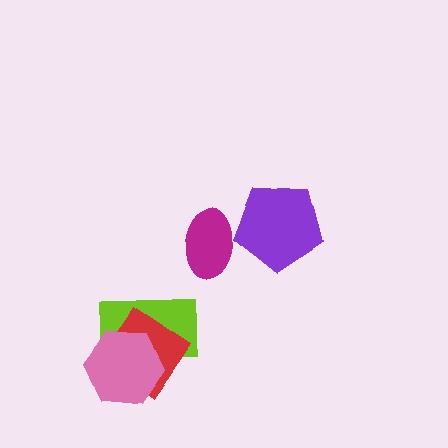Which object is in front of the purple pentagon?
The magenta ellipse is in front of the purple pentagon.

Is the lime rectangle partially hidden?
Yes, it is partially covered by another shape.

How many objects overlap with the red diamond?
2 objects overlap with the red diamond.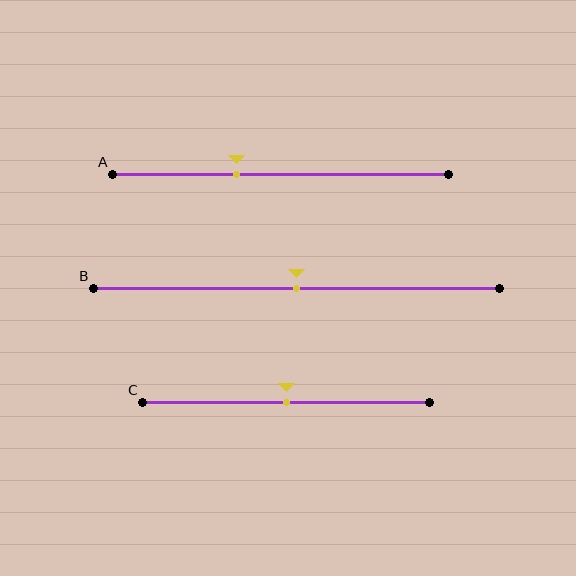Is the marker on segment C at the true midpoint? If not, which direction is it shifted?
Yes, the marker on segment C is at the true midpoint.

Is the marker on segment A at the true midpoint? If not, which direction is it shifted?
No, the marker on segment A is shifted to the left by about 13% of the segment length.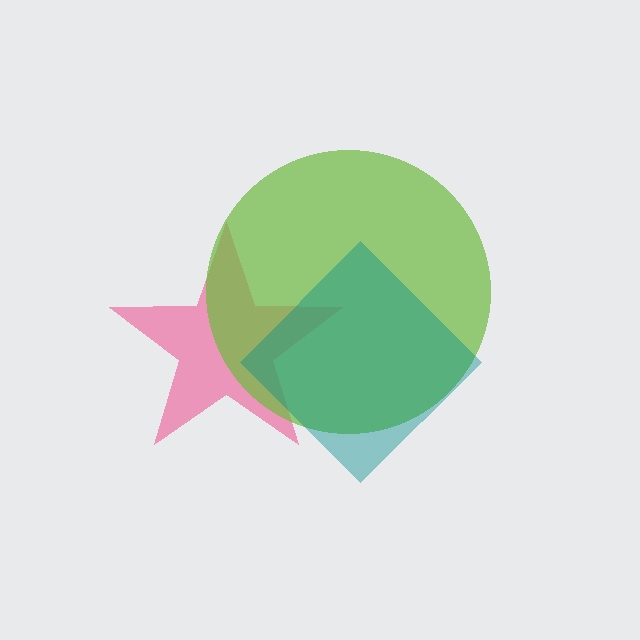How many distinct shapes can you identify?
There are 3 distinct shapes: a pink star, a lime circle, a teal diamond.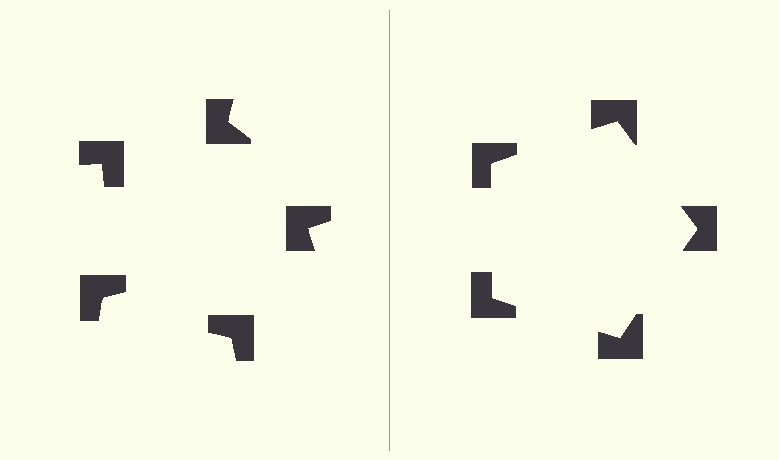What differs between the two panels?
The notched squares are positioned identically on both sides; only the wedge orientations differ. On the right they align to a pentagon; on the left they are misaligned.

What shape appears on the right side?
An illusory pentagon.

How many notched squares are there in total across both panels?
10 — 5 on each side.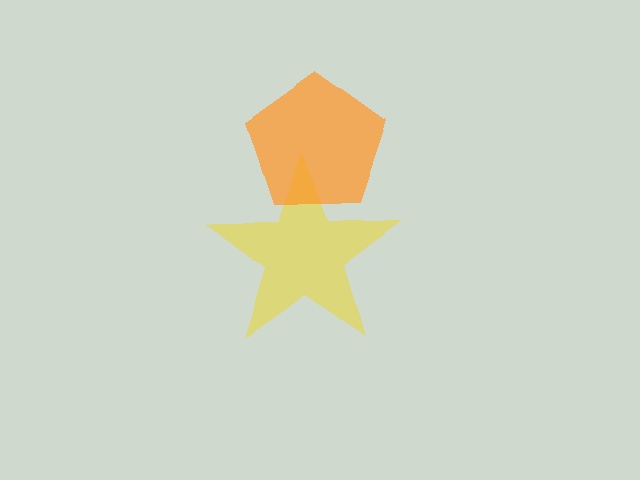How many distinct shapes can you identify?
There are 2 distinct shapes: a yellow star, an orange pentagon.